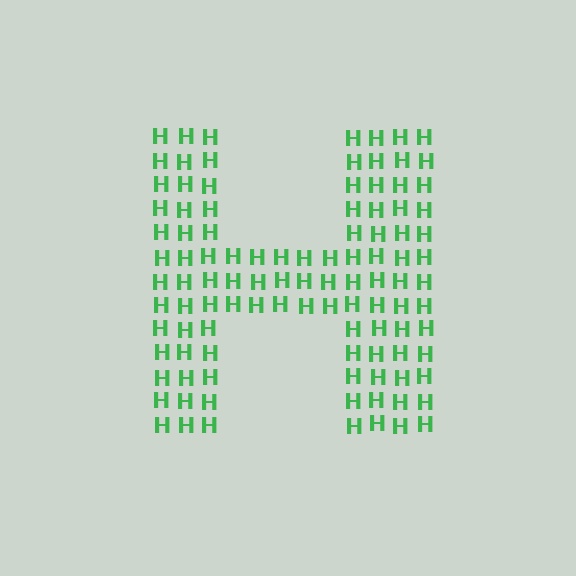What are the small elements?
The small elements are letter H's.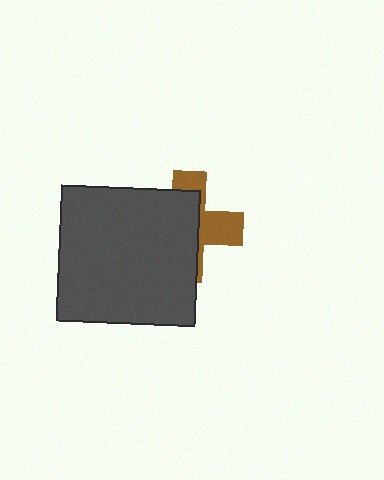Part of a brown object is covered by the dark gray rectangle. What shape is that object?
It is a cross.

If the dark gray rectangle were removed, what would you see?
You would see the complete brown cross.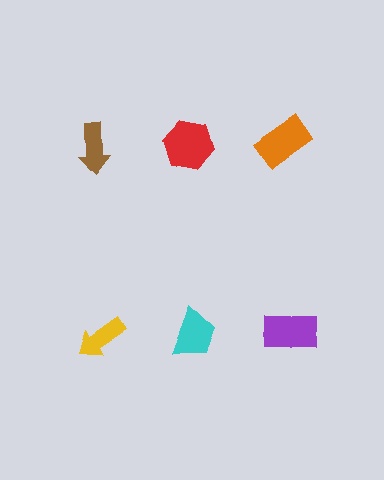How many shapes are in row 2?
3 shapes.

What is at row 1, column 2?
A red hexagon.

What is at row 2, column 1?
A yellow arrow.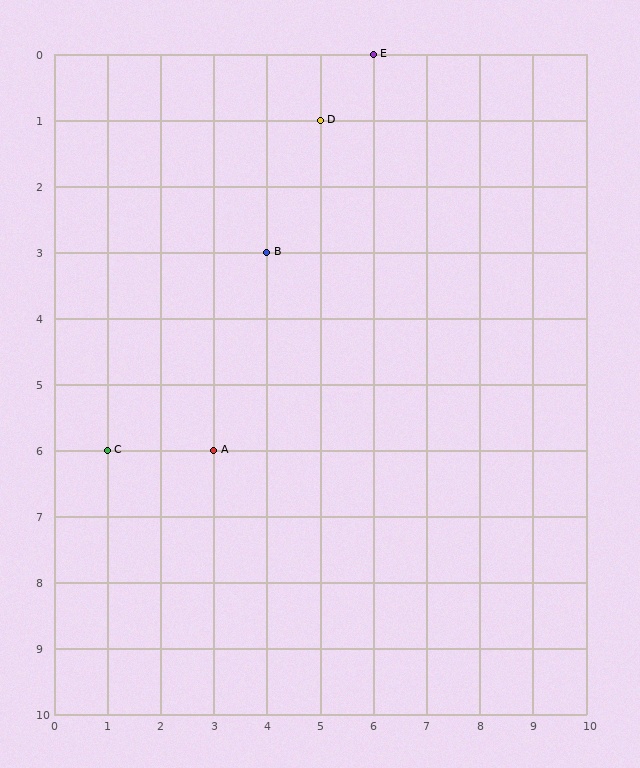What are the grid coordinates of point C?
Point C is at grid coordinates (1, 6).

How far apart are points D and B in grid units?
Points D and B are 1 column and 2 rows apart (about 2.2 grid units diagonally).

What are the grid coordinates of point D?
Point D is at grid coordinates (5, 1).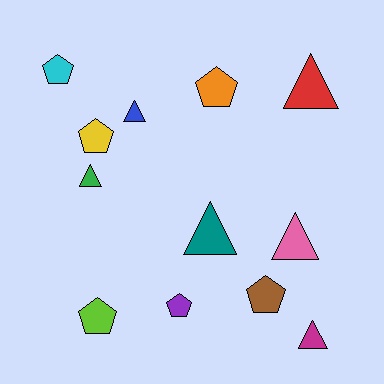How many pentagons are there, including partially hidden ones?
There are 6 pentagons.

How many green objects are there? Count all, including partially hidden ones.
There is 1 green object.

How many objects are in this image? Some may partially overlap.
There are 12 objects.